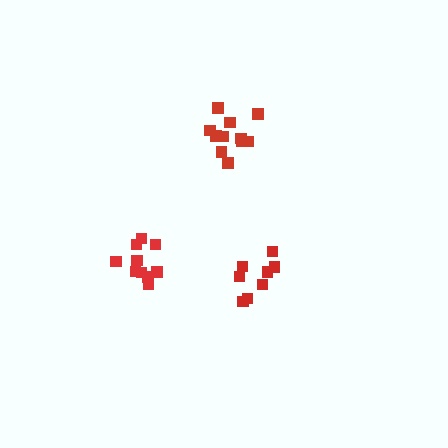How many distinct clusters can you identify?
There are 3 distinct clusters.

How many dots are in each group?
Group 1: 10 dots, Group 2: 11 dots, Group 3: 8 dots (29 total).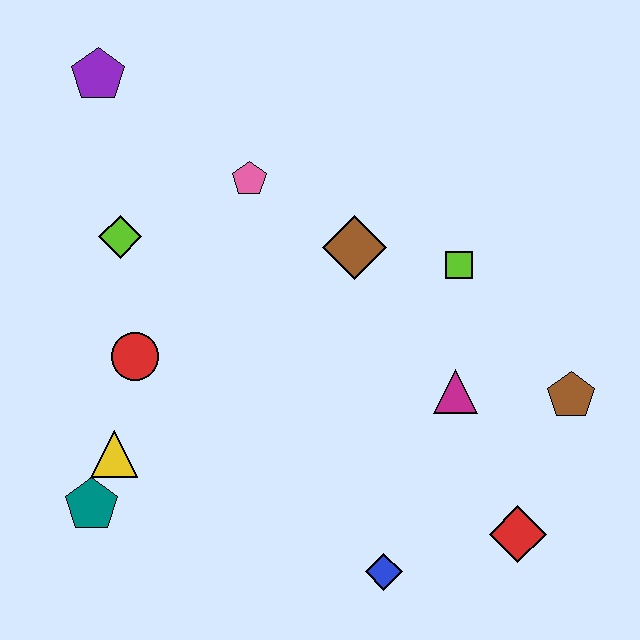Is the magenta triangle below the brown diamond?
Yes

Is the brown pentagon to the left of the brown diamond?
No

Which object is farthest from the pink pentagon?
The red diamond is farthest from the pink pentagon.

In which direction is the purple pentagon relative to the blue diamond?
The purple pentagon is above the blue diamond.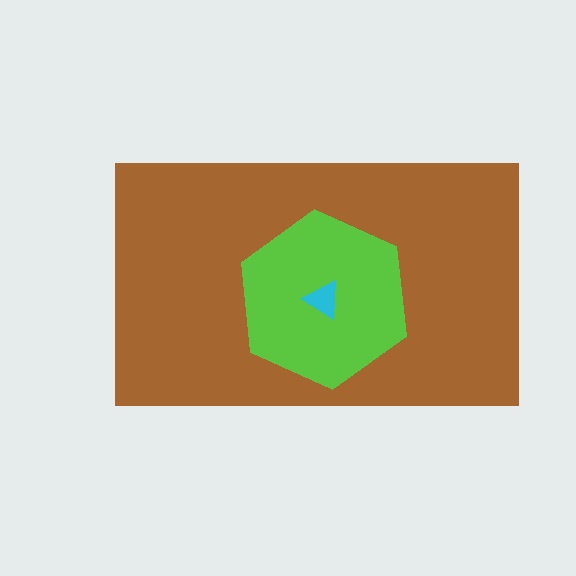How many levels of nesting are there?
3.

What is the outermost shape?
The brown rectangle.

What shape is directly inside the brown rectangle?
The lime hexagon.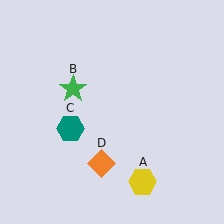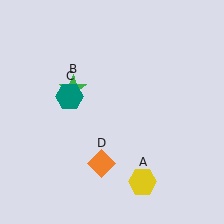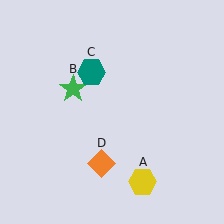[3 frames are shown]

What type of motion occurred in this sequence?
The teal hexagon (object C) rotated clockwise around the center of the scene.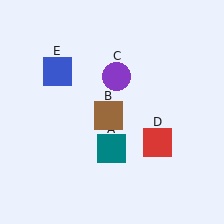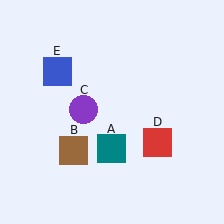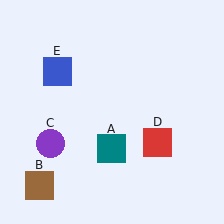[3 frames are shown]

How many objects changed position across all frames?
2 objects changed position: brown square (object B), purple circle (object C).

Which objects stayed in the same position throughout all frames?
Teal square (object A) and red square (object D) and blue square (object E) remained stationary.